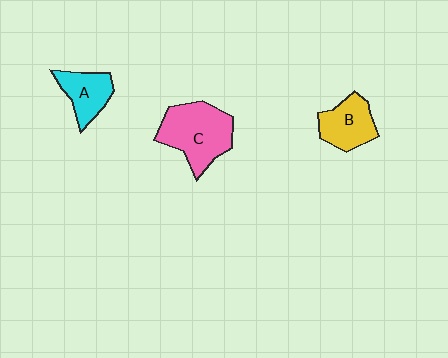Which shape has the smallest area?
Shape A (cyan).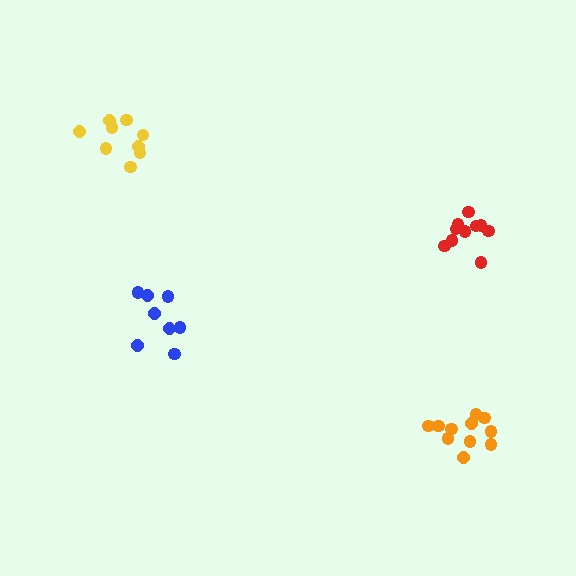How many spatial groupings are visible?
There are 4 spatial groupings.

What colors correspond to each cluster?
The clusters are colored: red, blue, yellow, orange.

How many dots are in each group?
Group 1: 10 dots, Group 2: 8 dots, Group 3: 9 dots, Group 4: 11 dots (38 total).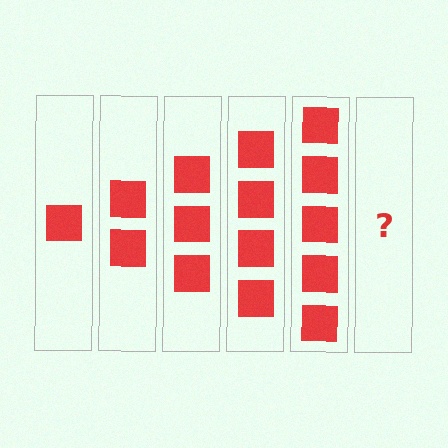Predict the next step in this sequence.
The next step is 6 squares.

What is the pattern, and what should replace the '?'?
The pattern is that each step adds one more square. The '?' should be 6 squares.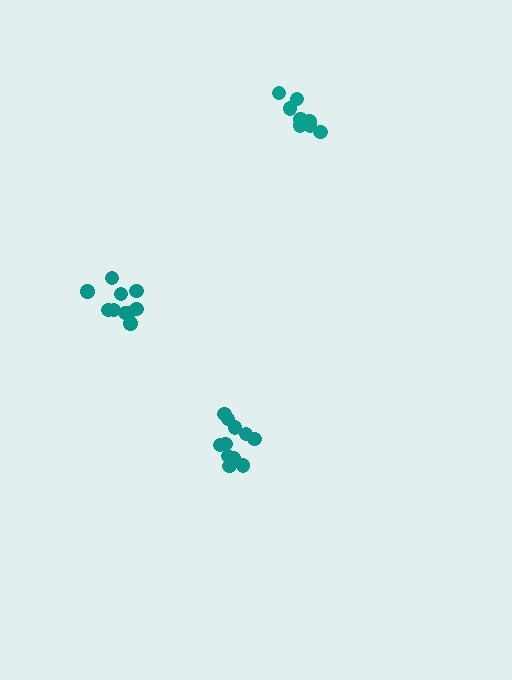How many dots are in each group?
Group 1: 11 dots, Group 2: 10 dots, Group 3: 8 dots (29 total).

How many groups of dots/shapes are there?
There are 3 groups.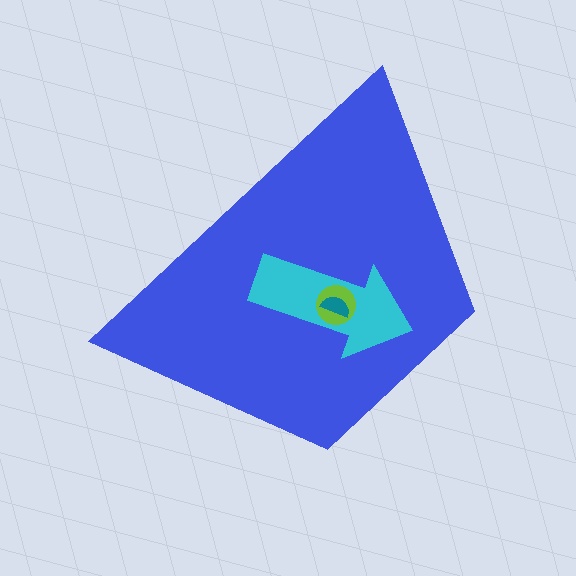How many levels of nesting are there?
4.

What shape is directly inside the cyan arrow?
The lime circle.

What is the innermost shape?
The teal semicircle.